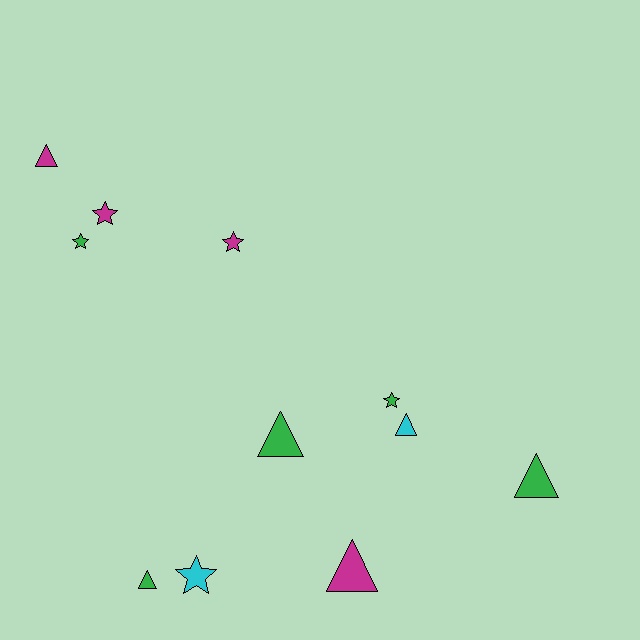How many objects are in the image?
There are 11 objects.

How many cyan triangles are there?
There is 1 cyan triangle.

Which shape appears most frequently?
Triangle, with 6 objects.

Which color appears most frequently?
Green, with 5 objects.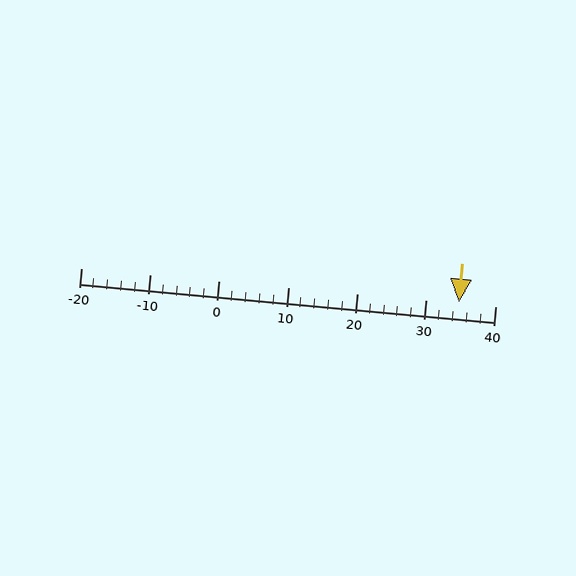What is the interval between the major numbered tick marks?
The major tick marks are spaced 10 units apart.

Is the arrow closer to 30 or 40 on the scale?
The arrow is closer to 30.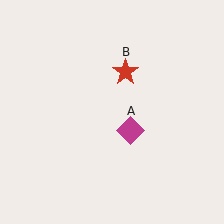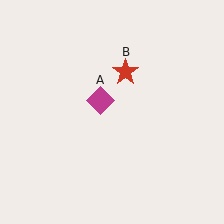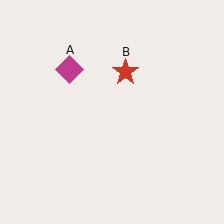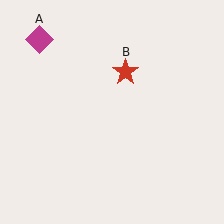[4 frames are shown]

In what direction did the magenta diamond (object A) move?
The magenta diamond (object A) moved up and to the left.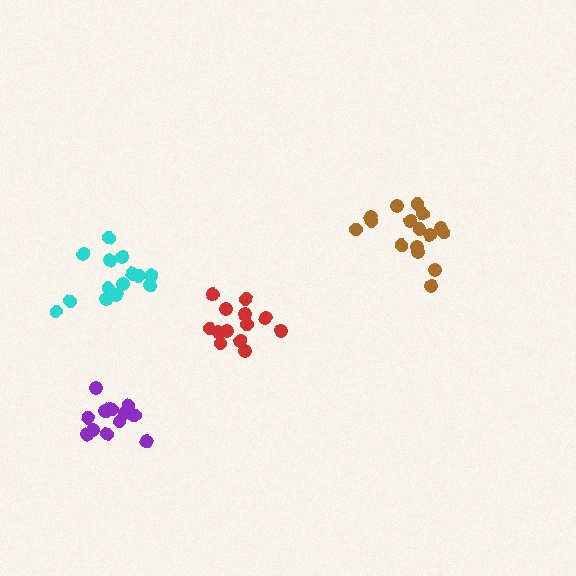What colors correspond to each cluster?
The clusters are colored: purple, brown, red, cyan.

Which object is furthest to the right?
The brown cluster is rightmost.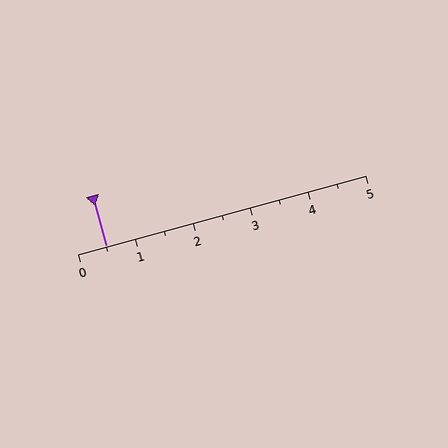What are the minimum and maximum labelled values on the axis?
The axis runs from 0 to 5.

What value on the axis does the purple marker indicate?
The marker indicates approximately 0.5.